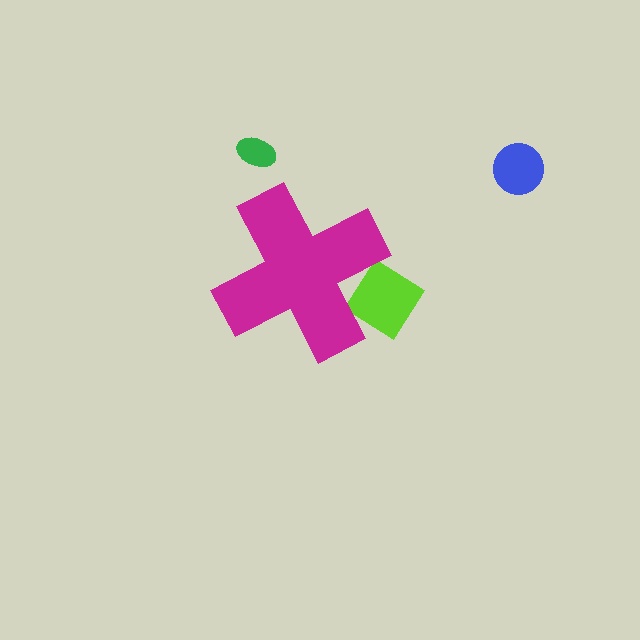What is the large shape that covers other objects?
A magenta cross.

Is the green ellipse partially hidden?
No, the green ellipse is fully visible.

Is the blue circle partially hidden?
No, the blue circle is fully visible.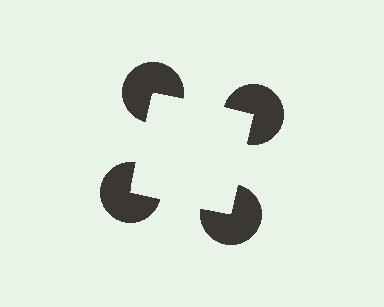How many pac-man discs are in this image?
There are 4 — one at each vertex of the illusory square.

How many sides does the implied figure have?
4 sides.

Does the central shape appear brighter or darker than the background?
It typically appears slightly brighter than the background, even though no actual brightness change is drawn.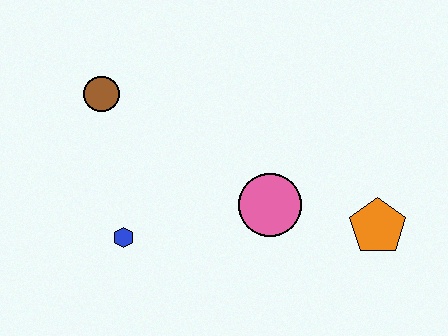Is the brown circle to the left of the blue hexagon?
Yes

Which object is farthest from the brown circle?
The orange pentagon is farthest from the brown circle.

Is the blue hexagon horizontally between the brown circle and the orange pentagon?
Yes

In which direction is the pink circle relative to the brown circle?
The pink circle is to the right of the brown circle.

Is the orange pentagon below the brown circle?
Yes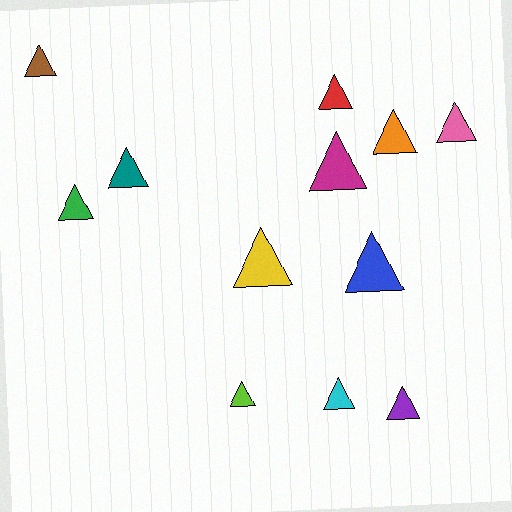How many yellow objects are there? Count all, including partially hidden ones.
There is 1 yellow object.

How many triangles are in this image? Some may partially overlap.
There are 12 triangles.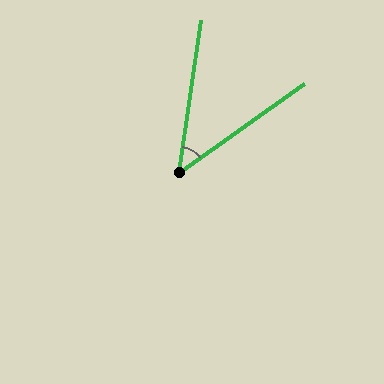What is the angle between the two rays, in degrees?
Approximately 46 degrees.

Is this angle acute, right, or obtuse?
It is acute.